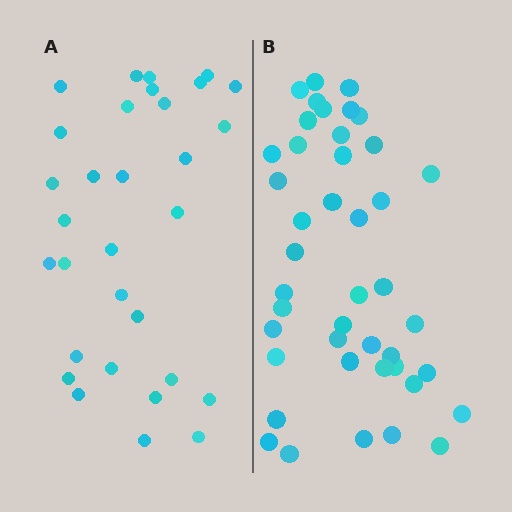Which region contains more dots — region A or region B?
Region B (the right region) has more dots.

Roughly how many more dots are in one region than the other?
Region B has roughly 12 or so more dots than region A.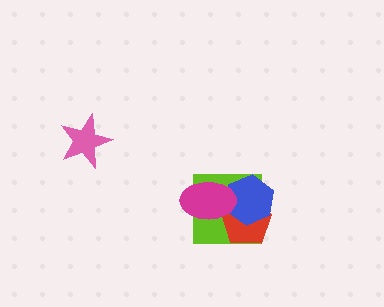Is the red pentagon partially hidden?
Yes, it is partially covered by another shape.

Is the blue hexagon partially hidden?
Yes, it is partially covered by another shape.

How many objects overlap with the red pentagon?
3 objects overlap with the red pentagon.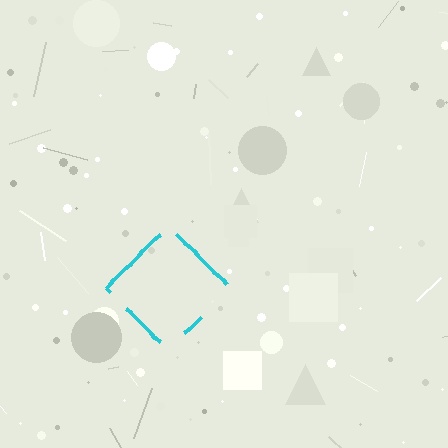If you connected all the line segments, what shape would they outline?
They would outline a diamond.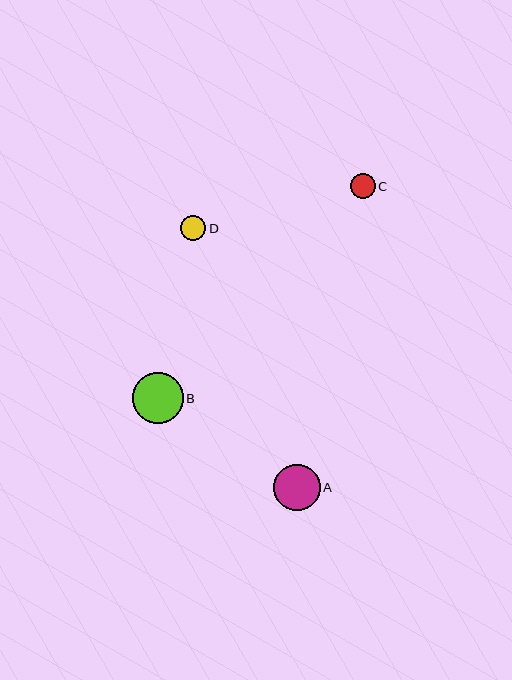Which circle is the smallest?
Circle C is the smallest with a size of approximately 25 pixels.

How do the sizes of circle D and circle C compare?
Circle D and circle C are approximately the same size.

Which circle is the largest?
Circle B is the largest with a size of approximately 51 pixels.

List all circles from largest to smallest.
From largest to smallest: B, A, D, C.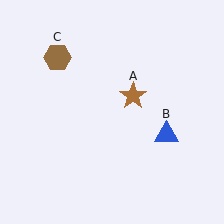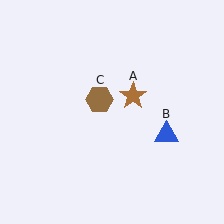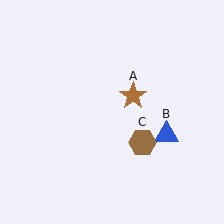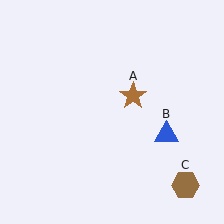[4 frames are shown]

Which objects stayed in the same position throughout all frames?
Brown star (object A) and blue triangle (object B) remained stationary.